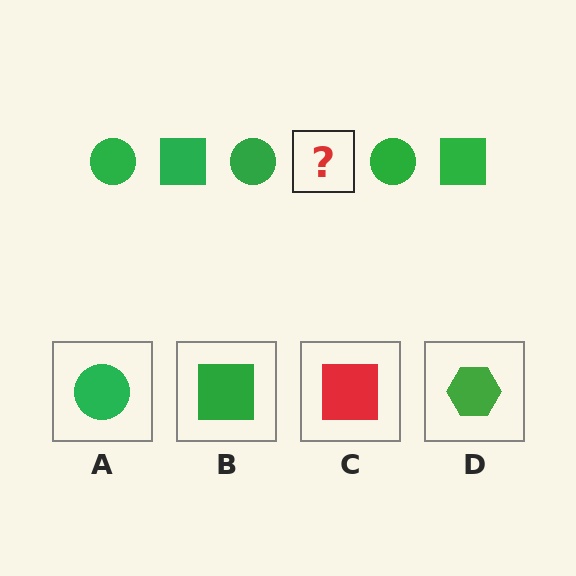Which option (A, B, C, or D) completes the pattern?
B.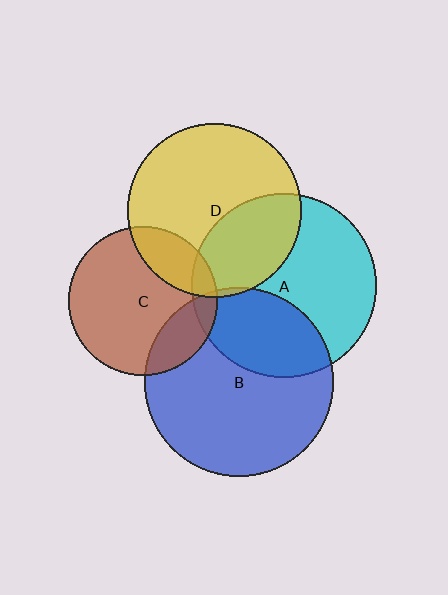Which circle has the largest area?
Circle B (blue).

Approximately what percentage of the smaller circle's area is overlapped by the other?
Approximately 35%.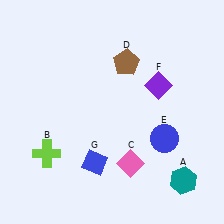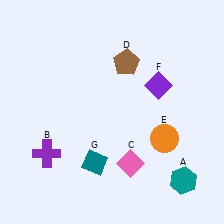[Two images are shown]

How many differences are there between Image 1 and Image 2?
There are 3 differences between the two images.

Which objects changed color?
B changed from lime to purple. E changed from blue to orange. G changed from blue to teal.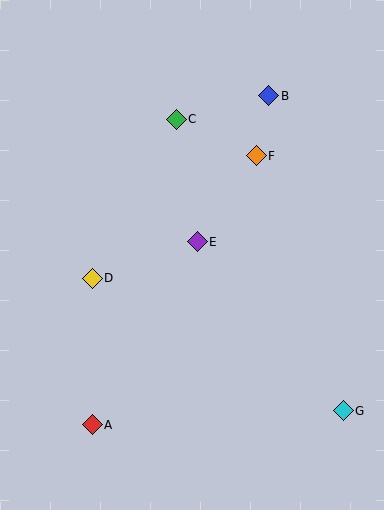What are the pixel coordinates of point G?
Point G is at (343, 411).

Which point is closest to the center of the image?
Point E at (197, 242) is closest to the center.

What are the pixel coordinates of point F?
Point F is at (256, 156).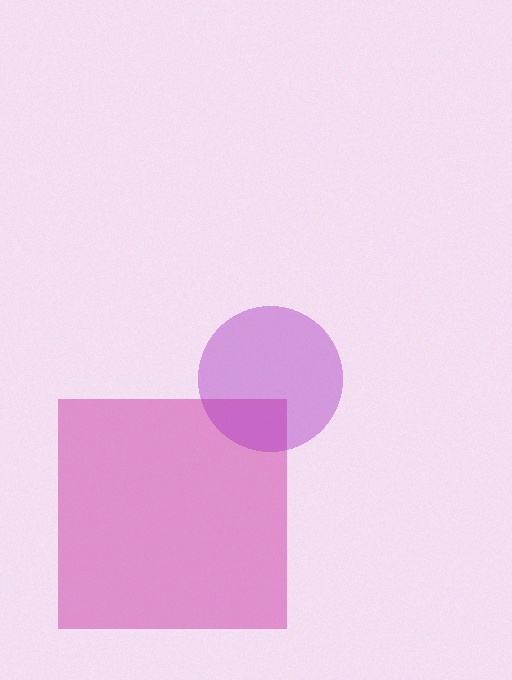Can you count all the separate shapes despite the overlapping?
Yes, there are 2 separate shapes.